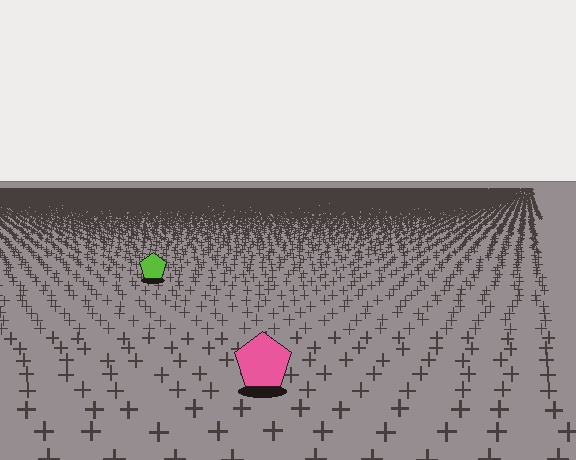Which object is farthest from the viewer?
The lime pentagon is farthest from the viewer. It appears smaller and the ground texture around it is denser.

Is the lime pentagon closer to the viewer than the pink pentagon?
No. The pink pentagon is closer — you can tell from the texture gradient: the ground texture is coarser near it.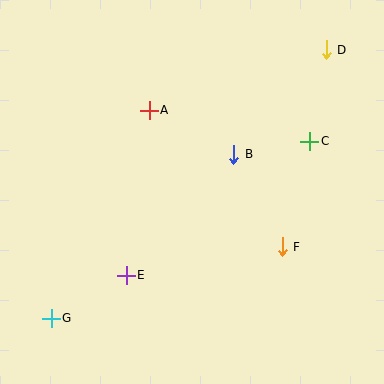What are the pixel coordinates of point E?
Point E is at (126, 275).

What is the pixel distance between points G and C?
The distance between G and C is 313 pixels.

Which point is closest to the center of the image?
Point B at (234, 154) is closest to the center.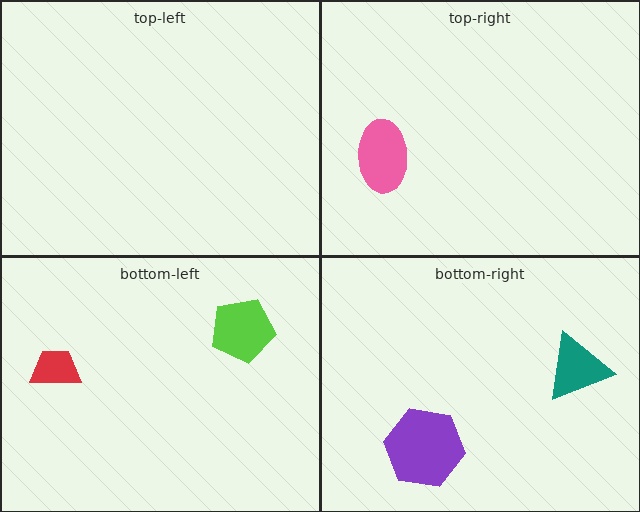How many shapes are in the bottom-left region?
2.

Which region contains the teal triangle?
The bottom-right region.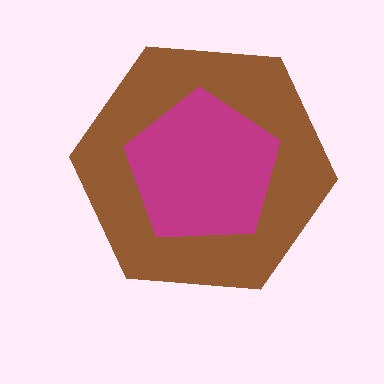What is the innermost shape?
The magenta pentagon.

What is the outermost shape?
The brown hexagon.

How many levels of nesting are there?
2.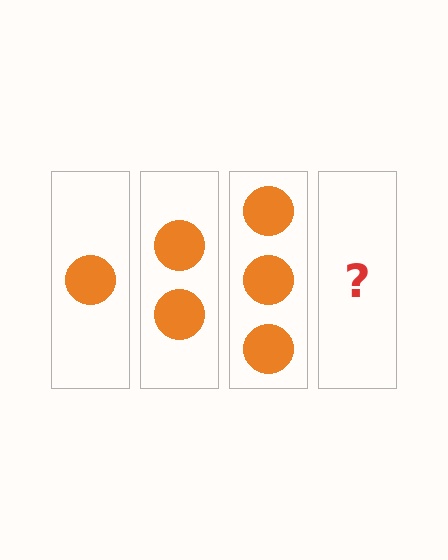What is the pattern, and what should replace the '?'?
The pattern is that each step adds one more circle. The '?' should be 4 circles.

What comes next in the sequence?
The next element should be 4 circles.